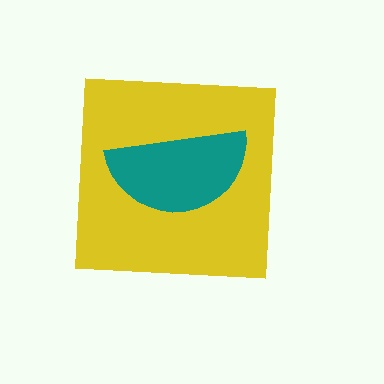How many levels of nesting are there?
2.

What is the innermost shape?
The teal semicircle.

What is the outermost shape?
The yellow square.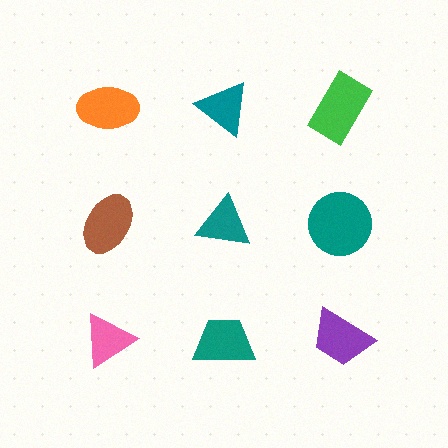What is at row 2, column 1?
A brown ellipse.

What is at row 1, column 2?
A teal triangle.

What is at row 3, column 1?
A pink triangle.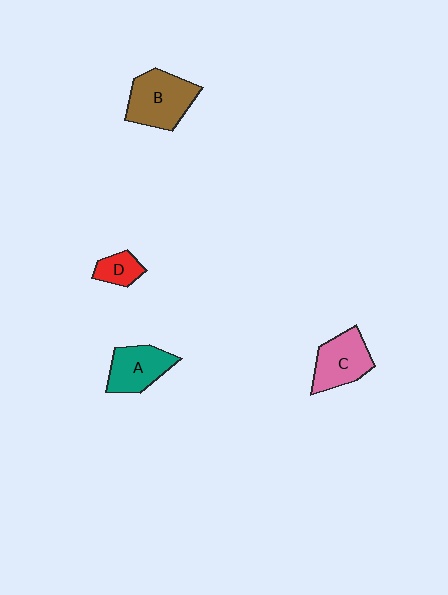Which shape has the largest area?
Shape B (brown).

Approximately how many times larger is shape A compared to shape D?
Approximately 1.9 times.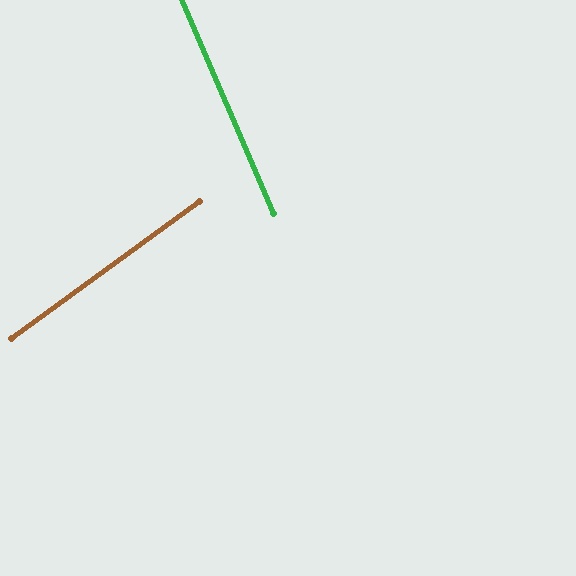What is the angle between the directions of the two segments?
Approximately 77 degrees.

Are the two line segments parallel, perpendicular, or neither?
Neither parallel nor perpendicular — they differ by about 77°.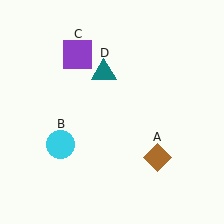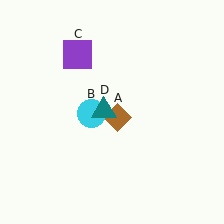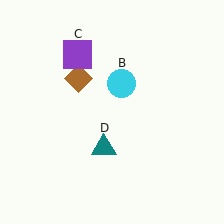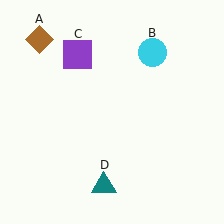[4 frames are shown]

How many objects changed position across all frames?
3 objects changed position: brown diamond (object A), cyan circle (object B), teal triangle (object D).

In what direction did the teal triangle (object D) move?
The teal triangle (object D) moved down.